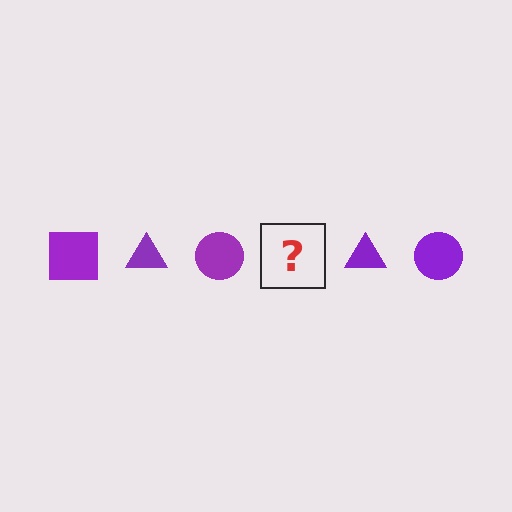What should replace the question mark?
The question mark should be replaced with a purple square.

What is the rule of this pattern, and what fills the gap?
The rule is that the pattern cycles through square, triangle, circle shapes in purple. The gap should be filled with a purple square.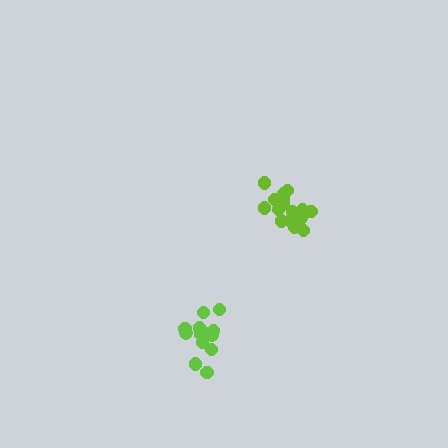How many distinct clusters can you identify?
There are 2 distinct clusters.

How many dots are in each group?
Group 1: 16 dots, Group 2: 14 dots (30 total).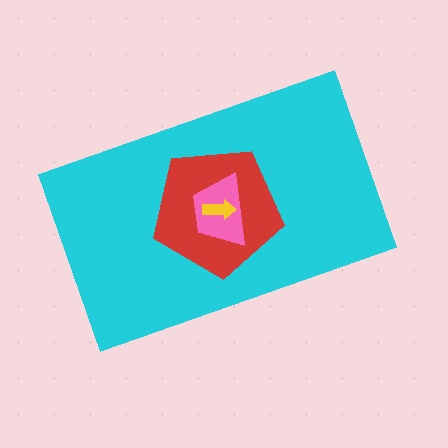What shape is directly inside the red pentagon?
The pink trapezoid.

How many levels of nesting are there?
4.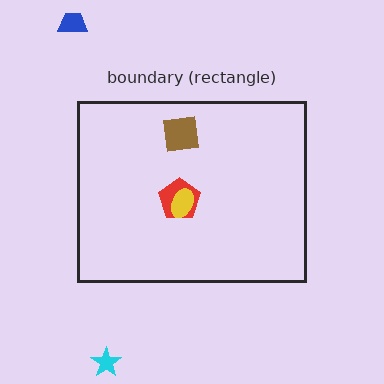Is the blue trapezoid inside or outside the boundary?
Outside.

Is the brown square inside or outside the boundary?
Inside.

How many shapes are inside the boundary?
3 inside, 2 outside.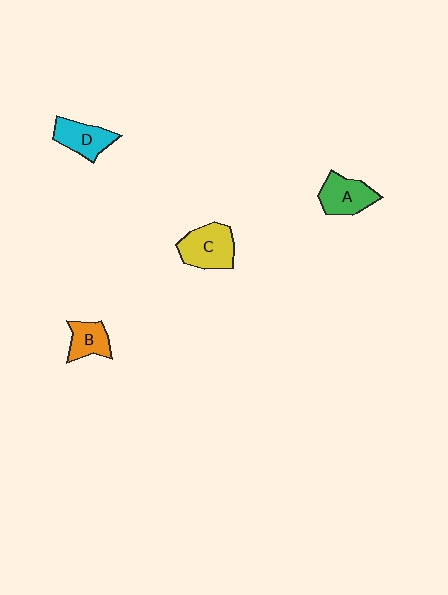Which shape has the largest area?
Shape C (yellow).